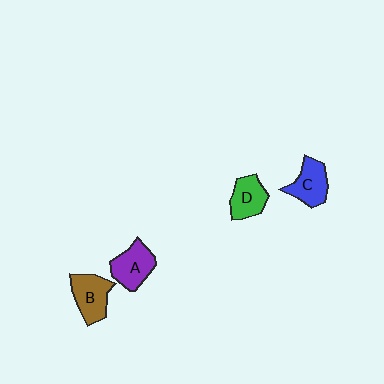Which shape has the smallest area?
Shape D (green).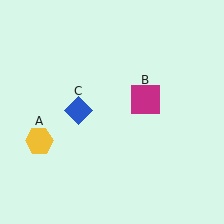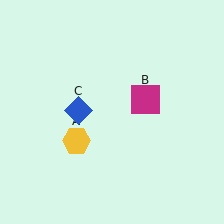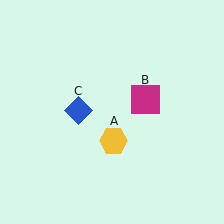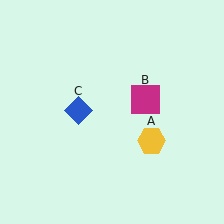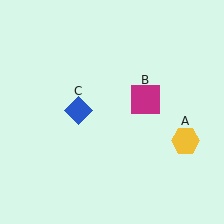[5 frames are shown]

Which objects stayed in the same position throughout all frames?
Magenta square (object B) and blue diamond (object C) remained stationary.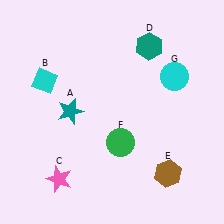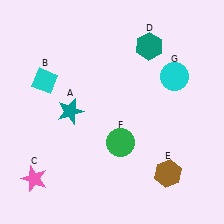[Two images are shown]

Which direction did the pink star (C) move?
The pink star (C) moved left.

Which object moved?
The pink star (C) moved left.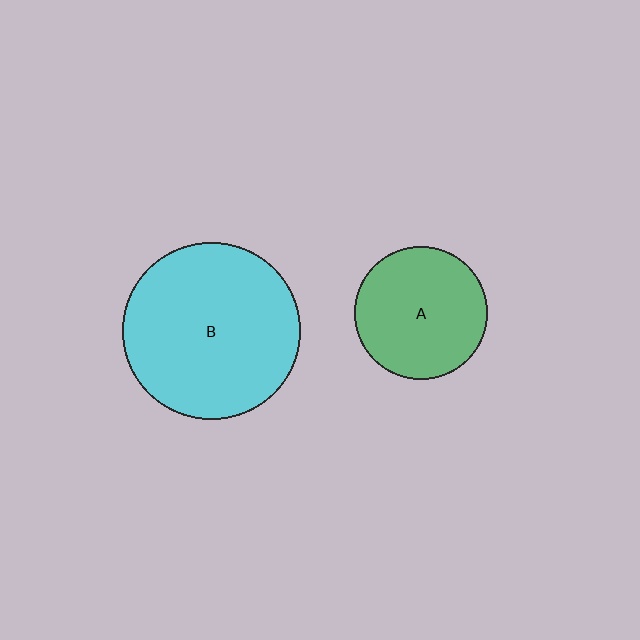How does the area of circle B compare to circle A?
Approximately 1.8 times.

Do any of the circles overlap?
No, none of the circles overlap.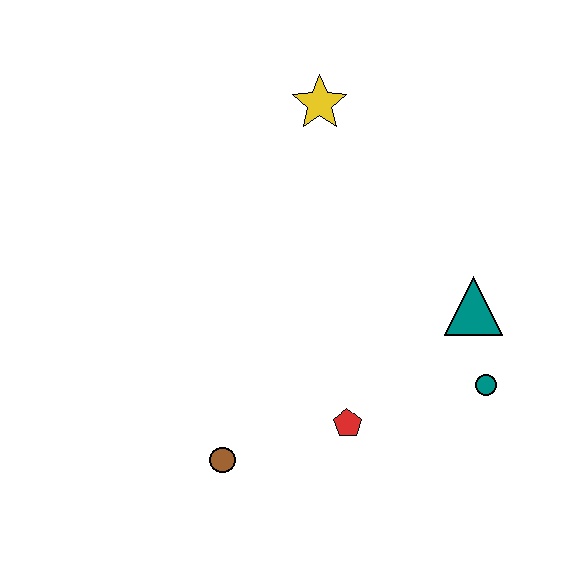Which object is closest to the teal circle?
The teal triangle is closest to the teal circle.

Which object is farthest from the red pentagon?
The yellow star is farthest from the red pentagon.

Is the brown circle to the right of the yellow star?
No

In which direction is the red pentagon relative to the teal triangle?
The red pentagon is to the left of the teal triangle.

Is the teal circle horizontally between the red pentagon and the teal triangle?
No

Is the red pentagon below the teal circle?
Yes